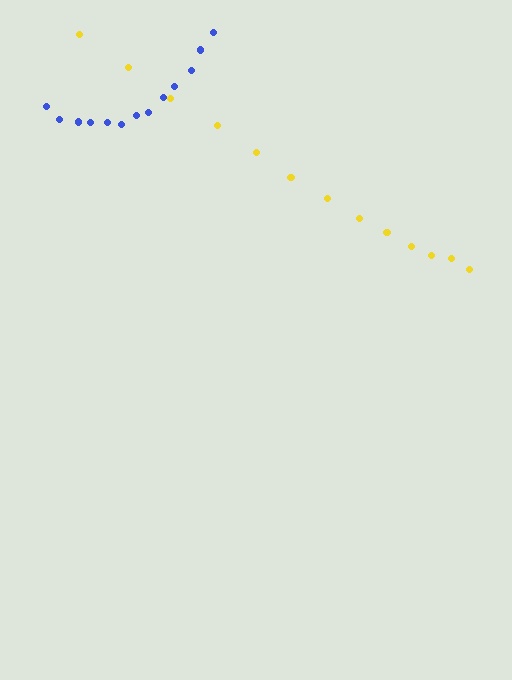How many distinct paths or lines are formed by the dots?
There are 2 distinct paths.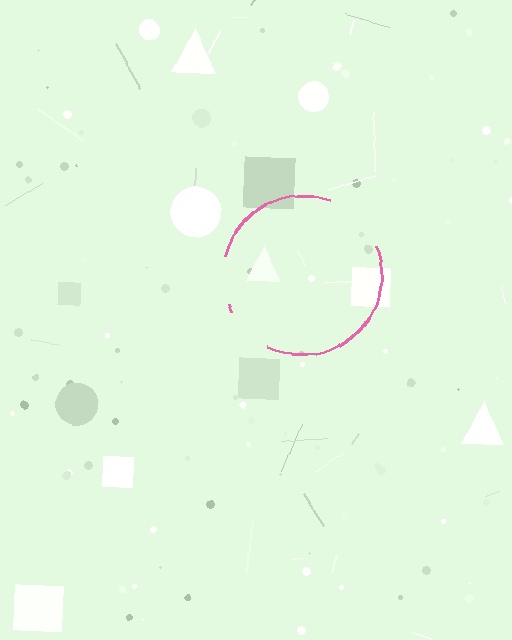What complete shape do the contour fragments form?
The contour fragments form a circle.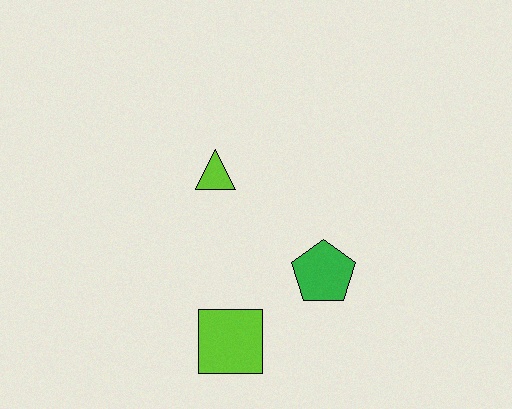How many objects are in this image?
There are 3 objects.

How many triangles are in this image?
There is 1 triangle.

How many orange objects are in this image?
There are no orange objects.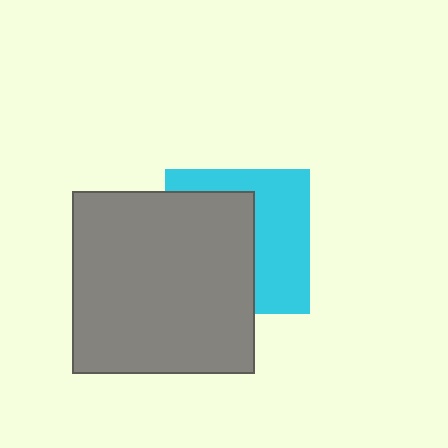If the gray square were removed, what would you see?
You would see the complete cyan square.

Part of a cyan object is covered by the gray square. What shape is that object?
It is a square.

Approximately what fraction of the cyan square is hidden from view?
Roughly 53% of the cyan square is hidden behind the gray square.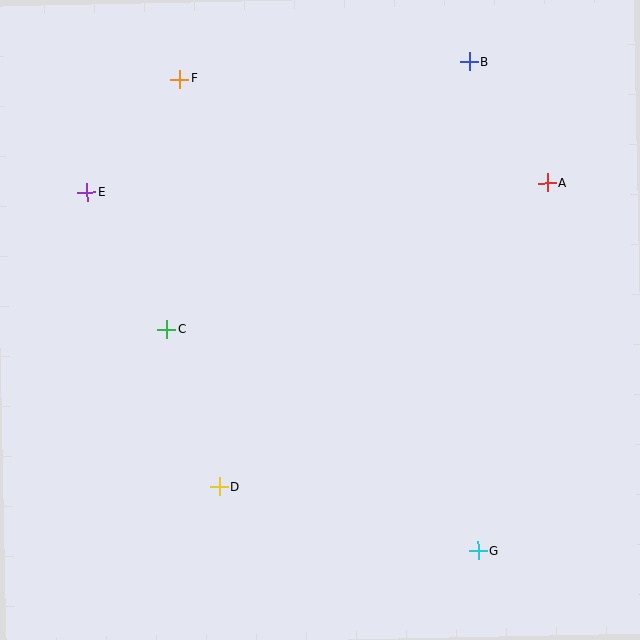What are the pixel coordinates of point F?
Point F is at (180, 79).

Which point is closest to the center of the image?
Point C at (167, 330) is closest to the center.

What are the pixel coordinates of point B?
Point B is at (469, 62).